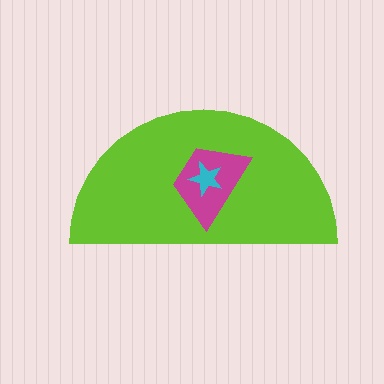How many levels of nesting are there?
3.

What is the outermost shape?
The lime semicircle.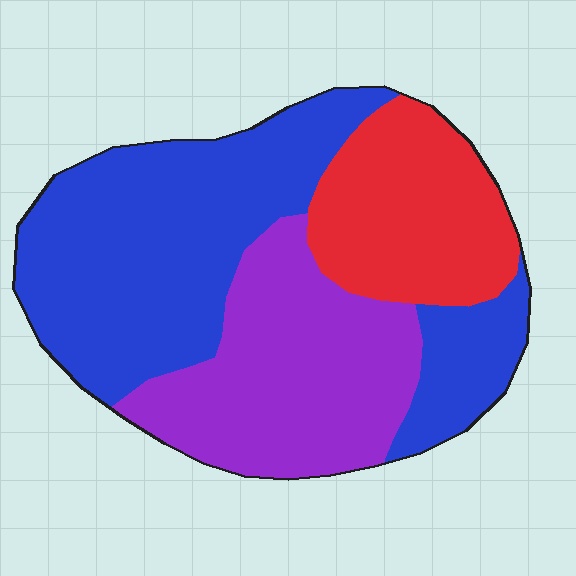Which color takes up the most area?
Blue, at roughly 50%.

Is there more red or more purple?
Purple.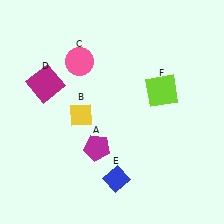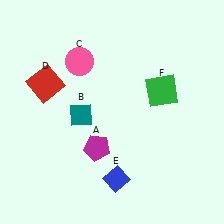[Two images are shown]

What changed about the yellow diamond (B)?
In Image 1, B is yellow. In Image 2, it changed to teal.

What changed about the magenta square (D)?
In Image 1, D is magenta. In Image 2, it changed to red.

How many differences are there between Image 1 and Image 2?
There are 3 differences between the two images.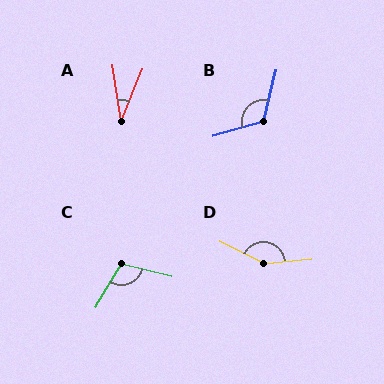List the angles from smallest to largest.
A (31°), C (107°), B (120°), D (149°).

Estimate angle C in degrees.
Approximately 107 degrees.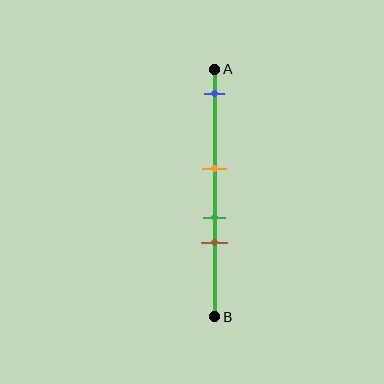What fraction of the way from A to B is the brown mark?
The brown mark is approximately 70% (0.7) of the way from A to B.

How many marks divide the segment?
There are 4 marks dividing the segment.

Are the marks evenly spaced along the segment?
No, the marks are not evenly spaced.